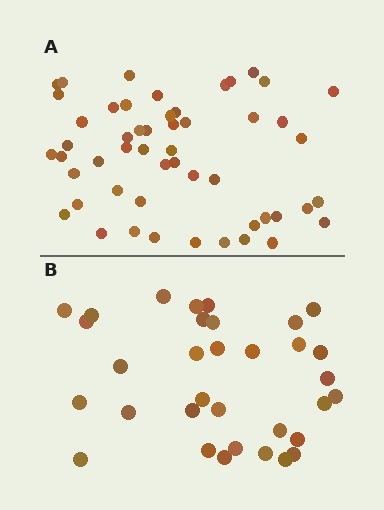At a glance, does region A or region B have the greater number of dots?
Region A (the top region) has more dots.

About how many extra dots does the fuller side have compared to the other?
Region A has approximately 20 more dots than region B.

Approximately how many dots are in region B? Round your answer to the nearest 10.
About 30 dots. (The exact count is 33, which rounds to 30.)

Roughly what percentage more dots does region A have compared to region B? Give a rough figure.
About 60% more.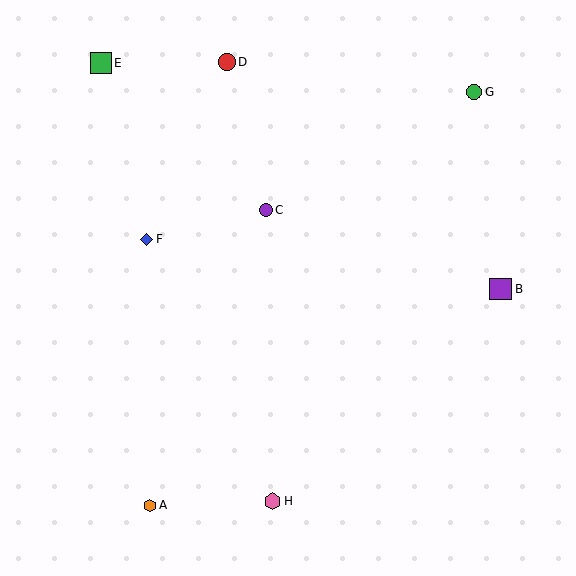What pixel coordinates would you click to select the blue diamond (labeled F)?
Click at (147, 239) to select the blue diamond F.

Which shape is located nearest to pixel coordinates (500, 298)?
The purple square (labeled B) at (501, 289) is nearest to that location.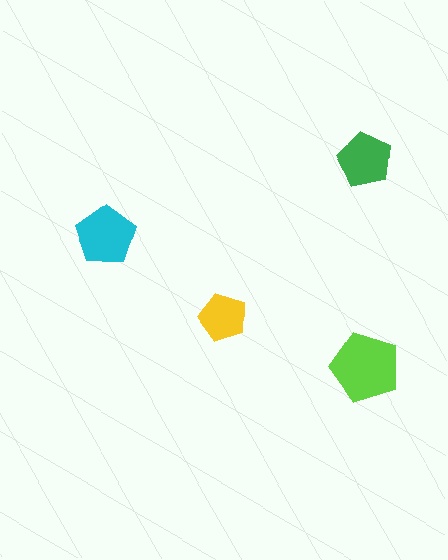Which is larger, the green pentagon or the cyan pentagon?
The cyan one.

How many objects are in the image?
There are 4 objects in the image.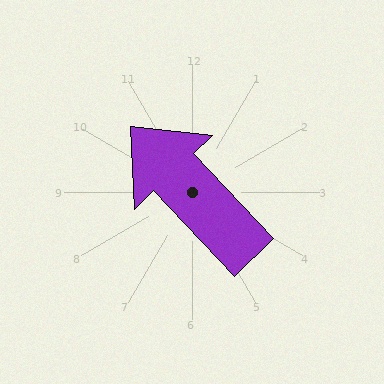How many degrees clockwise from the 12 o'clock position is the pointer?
Approximately 317 degrees.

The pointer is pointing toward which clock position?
Roughly 11 o'clock.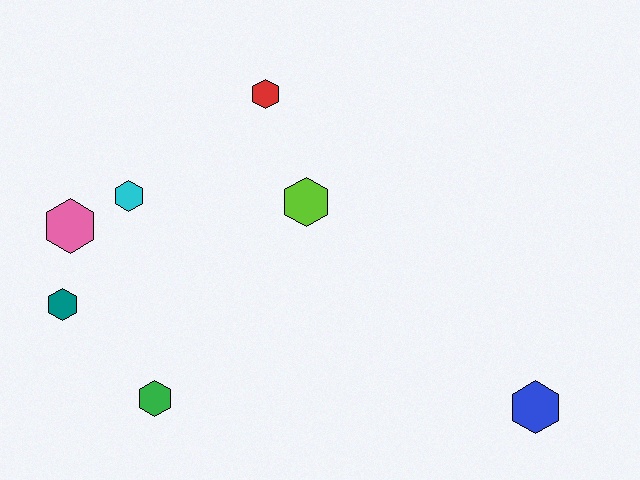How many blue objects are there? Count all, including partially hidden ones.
There is 1 blue object.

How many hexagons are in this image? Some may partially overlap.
There are 7 hexagons.